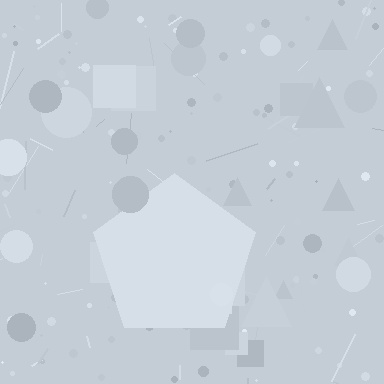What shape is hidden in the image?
A pentagon is hidden in the image.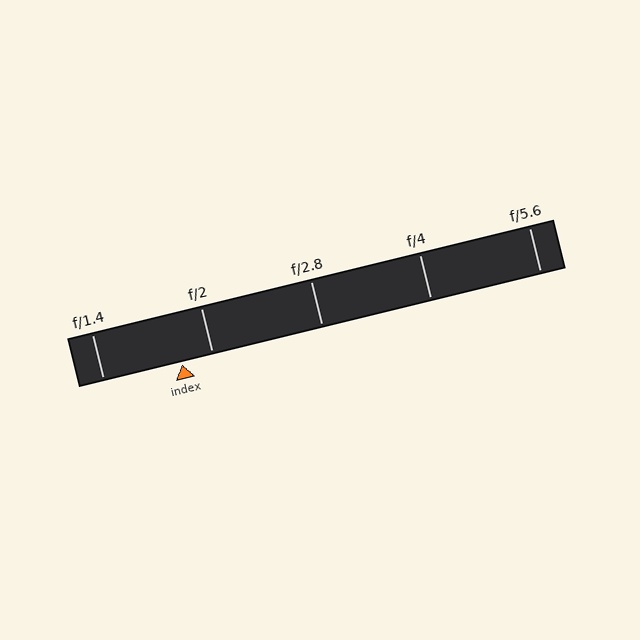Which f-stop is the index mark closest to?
The index mark is closest to f/2.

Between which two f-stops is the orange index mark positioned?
The index mark is between f/1.4 and f/2.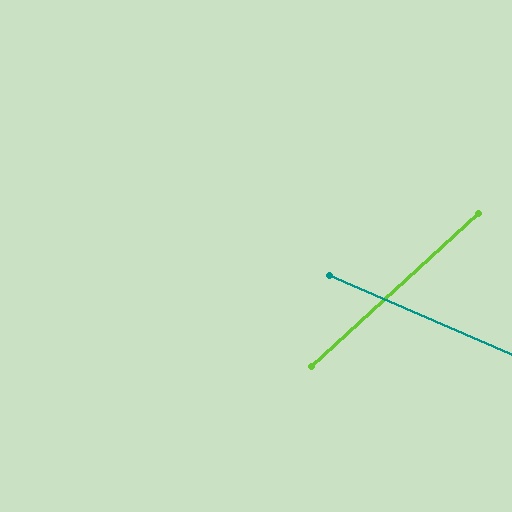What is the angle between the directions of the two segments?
Approximately 66 degrees.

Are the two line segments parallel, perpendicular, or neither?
Neither parallel nor perpendicular — they differ by about 66°.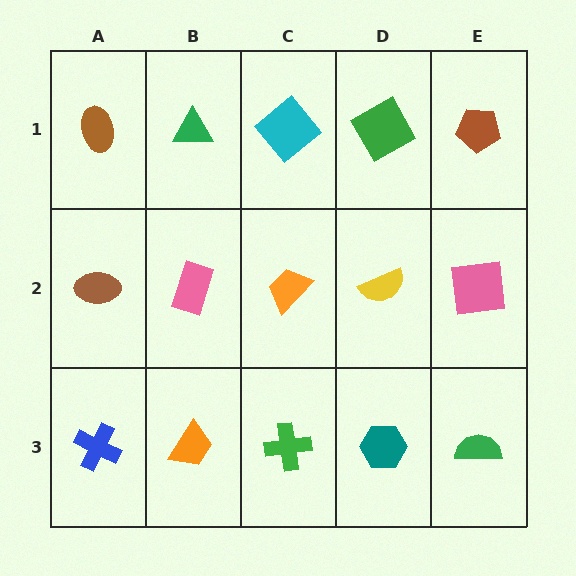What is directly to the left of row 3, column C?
An orange trapezoid.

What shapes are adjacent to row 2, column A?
A brown ellipse (row 1, column A), a blue cross (row 3, column A), a pink rectangle (row 2, column B).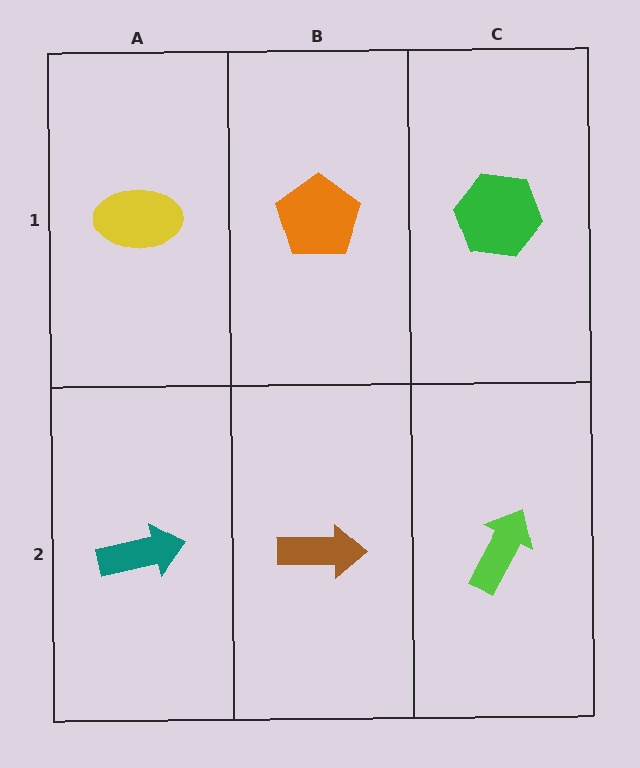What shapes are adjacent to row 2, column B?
An orange pentagon (row 1, column B), a teal arrow (row 2, column A), a lime arrow (row 2, column C).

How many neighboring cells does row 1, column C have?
2.